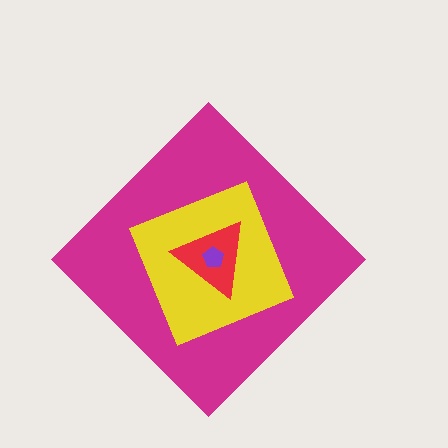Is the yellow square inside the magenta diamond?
Yes.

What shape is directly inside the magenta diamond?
The yellow square.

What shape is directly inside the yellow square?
The red triangle.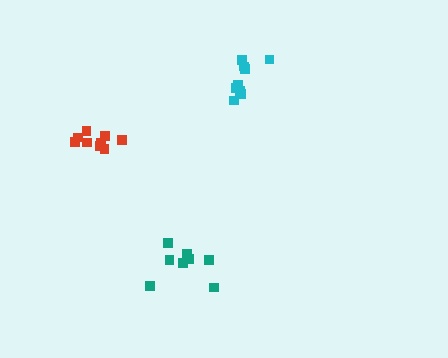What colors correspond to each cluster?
The clusters are colored: cyan, red, teal.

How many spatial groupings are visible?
There are 3 spatial groupings.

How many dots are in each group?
Group 1: 9 dots, Group 2: 9 dots, Group 3: 8 dots (26 total).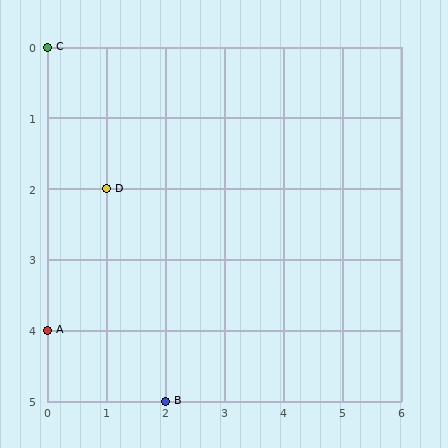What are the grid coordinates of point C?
Point C is at grid coordinates (0, 0).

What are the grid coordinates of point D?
Point D is at grid coordinates (1, 2).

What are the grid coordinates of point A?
Point A is at grid coordinates (0, 4).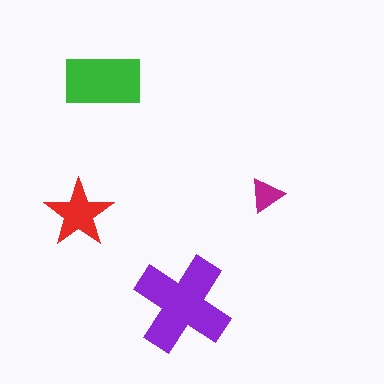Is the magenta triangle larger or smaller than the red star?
Smaller.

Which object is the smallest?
The magenta triangle.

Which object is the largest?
The purple cross.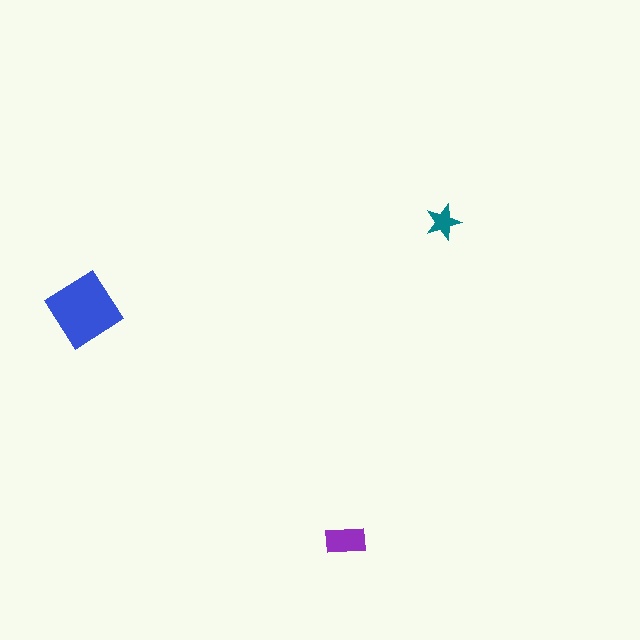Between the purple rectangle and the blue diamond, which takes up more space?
The blue diamond.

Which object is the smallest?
The teal star.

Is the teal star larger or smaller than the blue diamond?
Smaller.